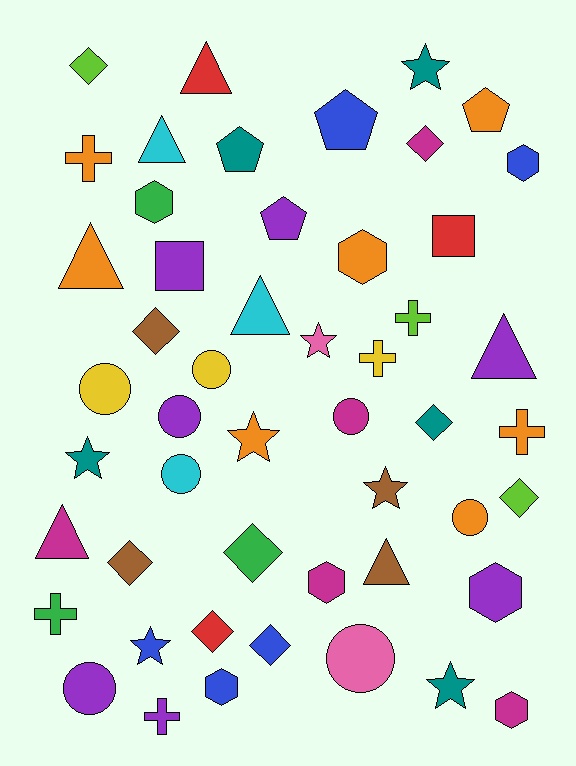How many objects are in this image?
There are 50 objects.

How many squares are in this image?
There are 2 squares.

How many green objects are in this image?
There are 3 green objects.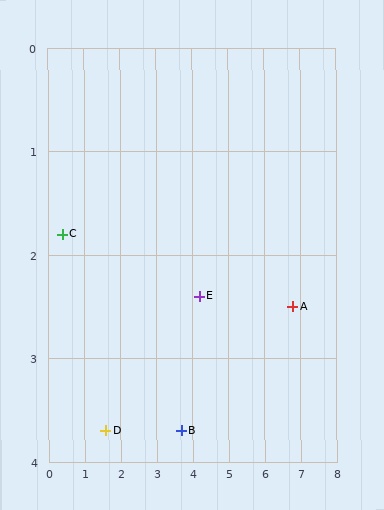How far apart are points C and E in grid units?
Points C and E are about 3.8 grid units apart.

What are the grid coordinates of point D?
Point D is at approximately (1.6, 3.7).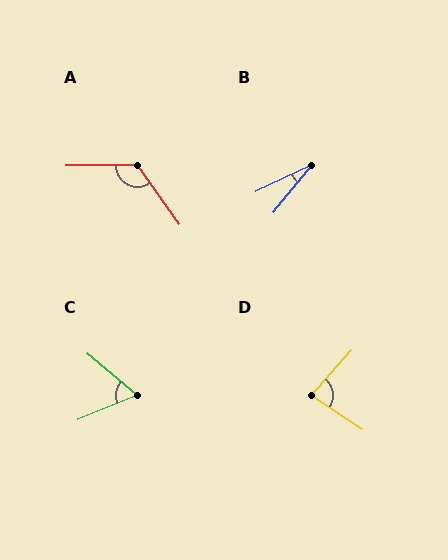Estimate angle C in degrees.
Approximately 62 degrees.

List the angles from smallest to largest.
B (26°), C (62°), D (81°), A (125°).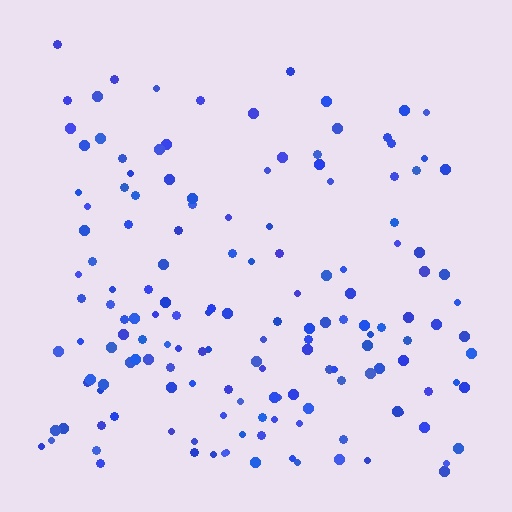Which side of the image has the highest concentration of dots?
The bottom.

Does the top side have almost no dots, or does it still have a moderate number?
Still a moderate number, just noticeably fewer than the bottom.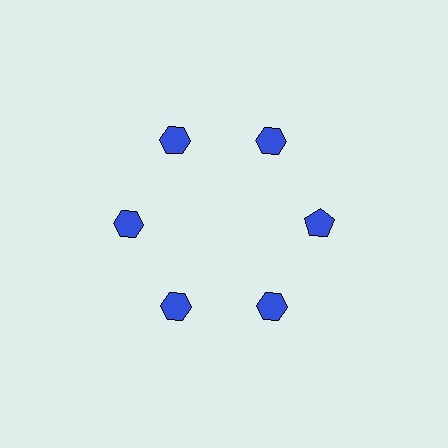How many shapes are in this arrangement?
There are 6 shapes arranged in a ring pattern.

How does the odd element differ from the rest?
It has a different shape: pentagon instead of hexagon.